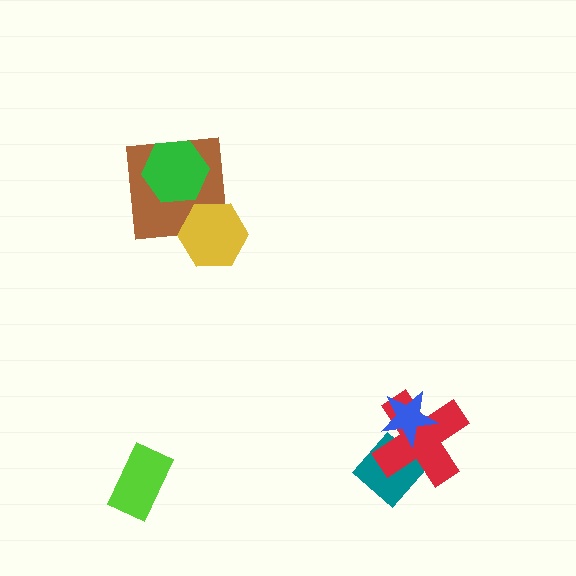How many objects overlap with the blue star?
2 objects overlap with the blue star.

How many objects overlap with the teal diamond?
2 objects overlap with the teal diamond.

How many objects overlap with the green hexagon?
1 object overlaps with the green hexagon.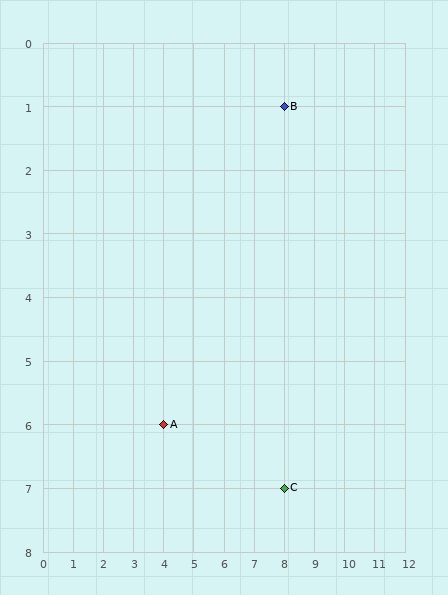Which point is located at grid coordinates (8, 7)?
Point C is at (8, 7).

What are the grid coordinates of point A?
Point A is at grid coordinates (4, 6).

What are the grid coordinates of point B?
Point B is at grid coordinates (8, 1).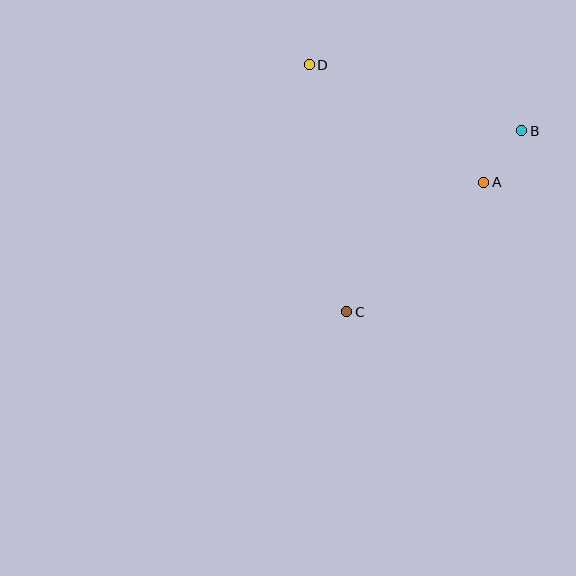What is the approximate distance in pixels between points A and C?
The distance between A and C is approximately 188 pixels.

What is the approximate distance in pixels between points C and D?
The distance between C and D is approximately 250 pixels.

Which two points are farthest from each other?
Points B and C are farthest from each other.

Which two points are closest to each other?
Points A and B are closest to each other.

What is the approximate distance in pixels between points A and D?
The distance between A and D is approximately 210 pixels.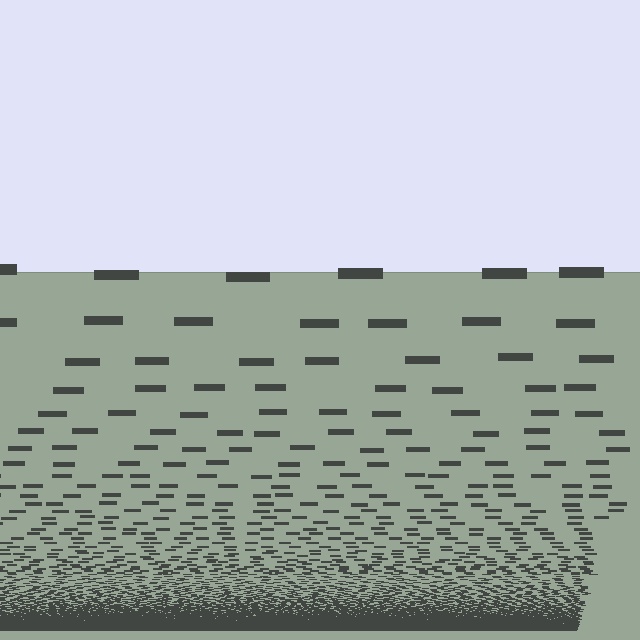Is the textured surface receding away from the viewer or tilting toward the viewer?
The surface appears to tilt toward the viewer. Texture elements get larger and sparser toward the top.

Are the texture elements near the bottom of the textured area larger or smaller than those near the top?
Smaller. The gradient is inverted — elements near the bottom are smaller and denser.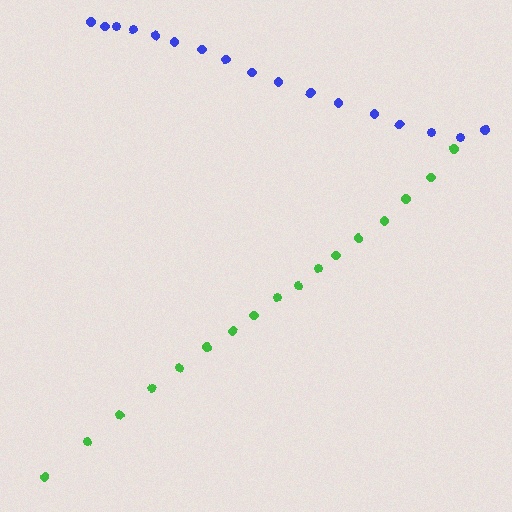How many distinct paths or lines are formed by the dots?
There are 2 distinct paths.